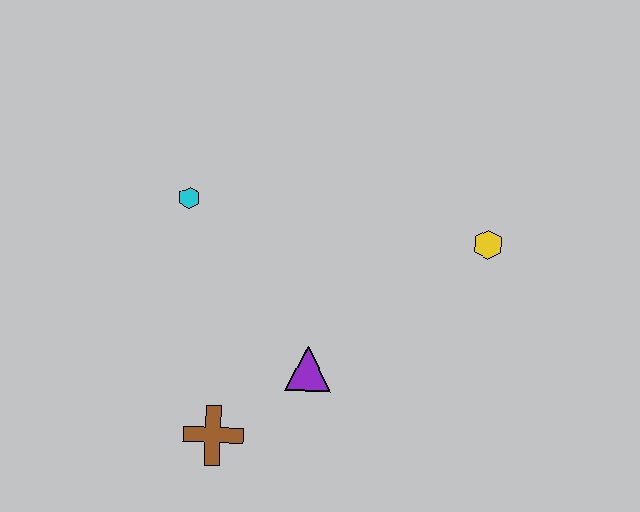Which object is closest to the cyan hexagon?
The purple triangle is closest to the cyan hexagon.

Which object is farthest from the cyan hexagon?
The yellow hexagon is farthest from the cyan hexagon.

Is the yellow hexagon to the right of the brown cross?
Yes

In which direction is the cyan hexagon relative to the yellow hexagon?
The cyan hexagon is to the left of the yellow hexagon.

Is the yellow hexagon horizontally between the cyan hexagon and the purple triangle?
No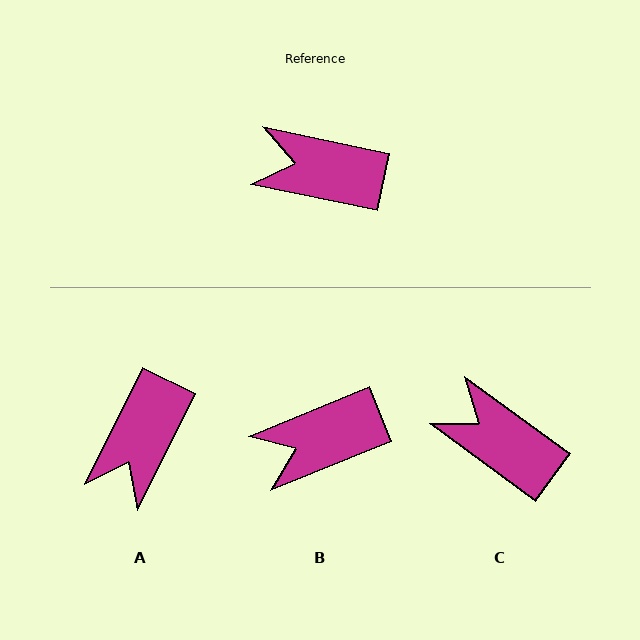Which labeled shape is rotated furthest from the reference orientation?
A, about 76 degrees away.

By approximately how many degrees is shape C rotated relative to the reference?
Approximately 24 degrees clockwise.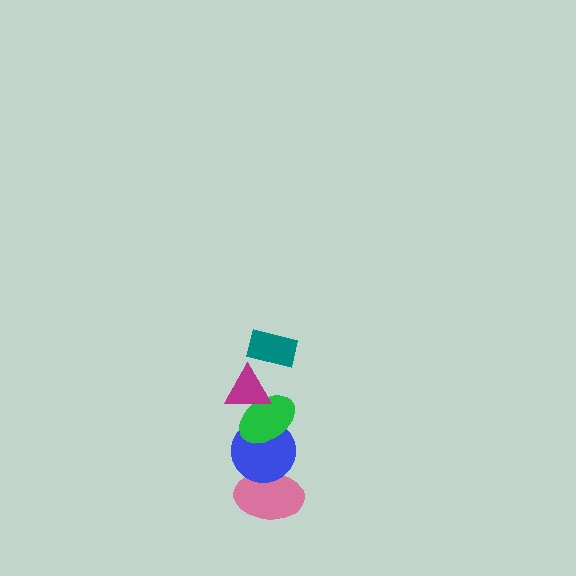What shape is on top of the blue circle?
The green ellipse is on top of the blue circle.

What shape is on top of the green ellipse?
The magenta triangle is on top of the green ellipse.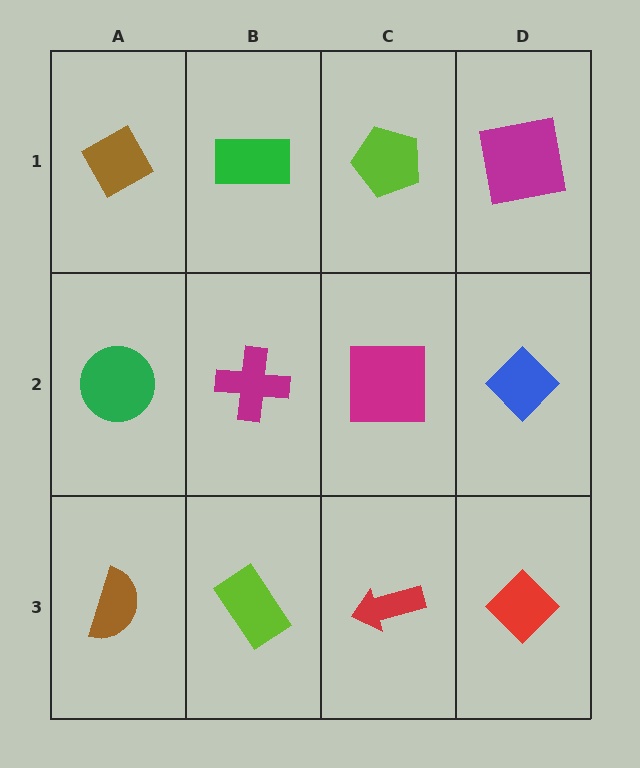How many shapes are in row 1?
4 shapes.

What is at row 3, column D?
A red diamond.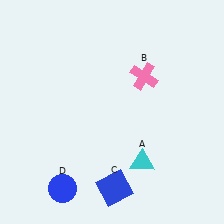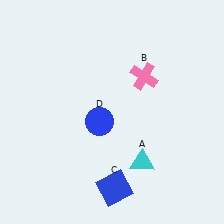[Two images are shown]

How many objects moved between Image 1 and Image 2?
1 object moved between the two images.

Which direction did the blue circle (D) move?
The blue circle (D) moved up.